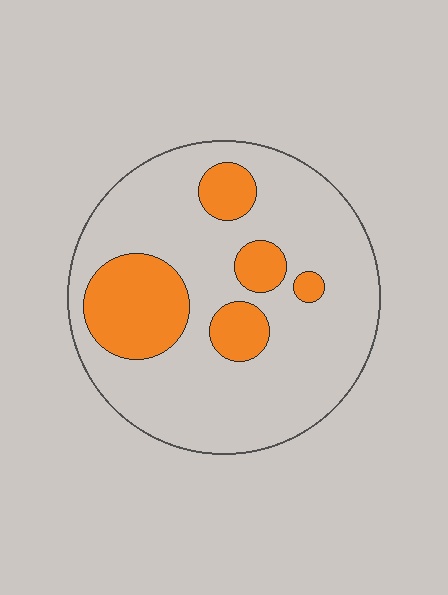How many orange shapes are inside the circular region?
5.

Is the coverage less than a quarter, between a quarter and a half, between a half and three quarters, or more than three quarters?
Less than a quarter.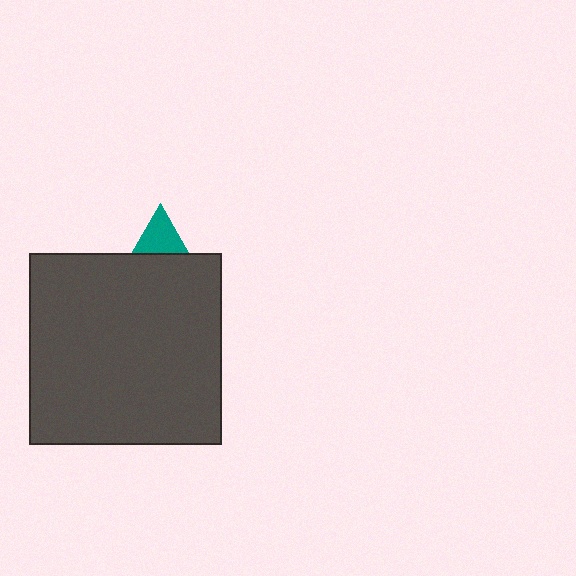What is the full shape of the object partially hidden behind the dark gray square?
The partially hidden object is a teal triangle.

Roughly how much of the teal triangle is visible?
A small part of it is visible (roughly 33%).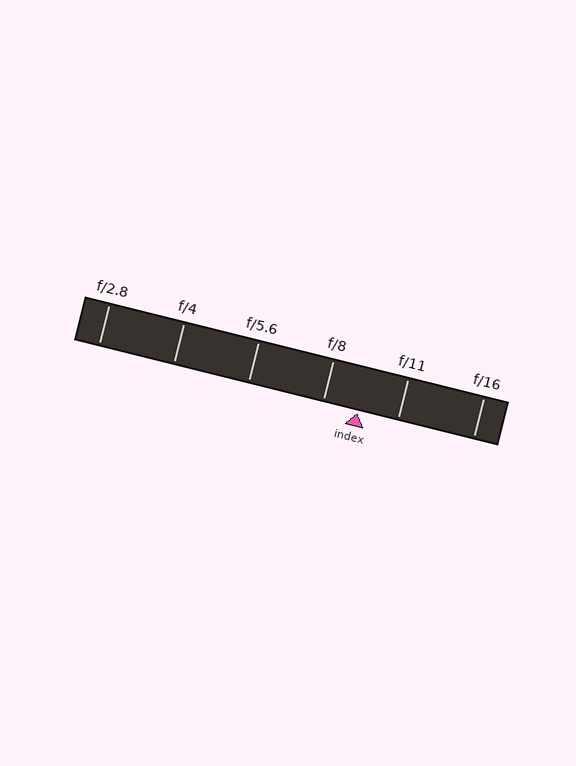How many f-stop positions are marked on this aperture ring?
There are 6 f-stop positions marked.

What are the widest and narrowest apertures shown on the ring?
The widest aperture shown is f/2.8 and the narrowest is f/16.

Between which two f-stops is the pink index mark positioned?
The index mark is between f/8 and f/11.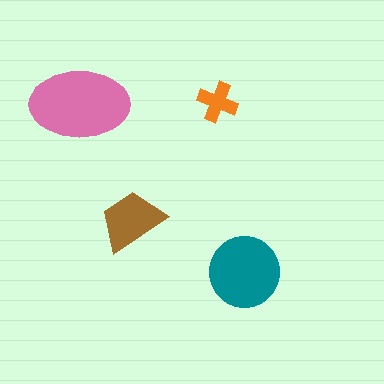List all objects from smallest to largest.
The orange cross, the brown trapezoid, the teal circle, the pink ellipse.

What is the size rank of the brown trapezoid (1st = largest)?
3rd.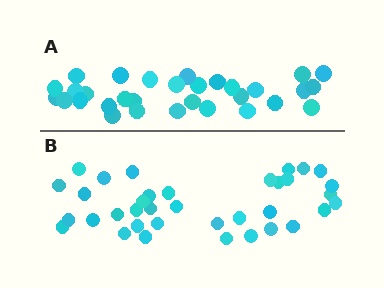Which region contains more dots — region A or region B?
Region B (the bottom region) has more dots.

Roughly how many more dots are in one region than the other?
Region B has about 5 more dots than region A.